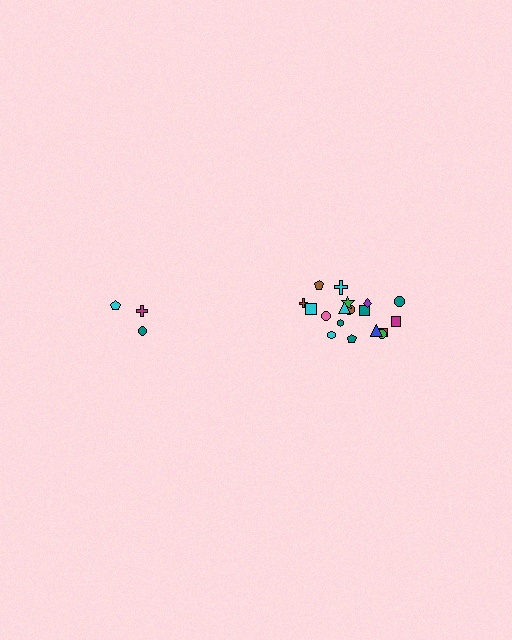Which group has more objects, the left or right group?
The right group.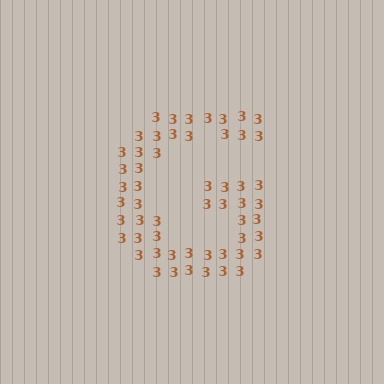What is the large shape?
The large shape is the letter G.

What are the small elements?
The small elements are digit 3's.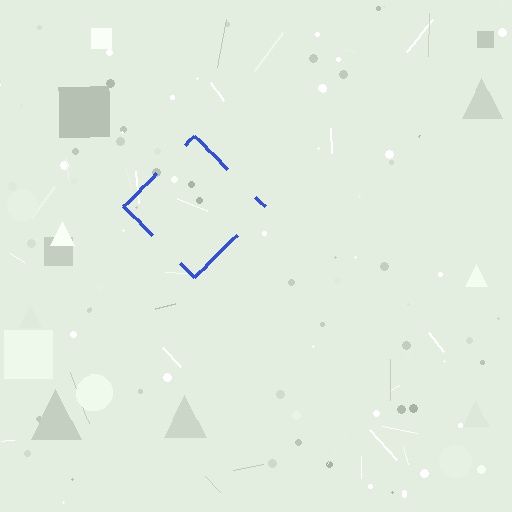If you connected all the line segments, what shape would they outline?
They would outline a diamond.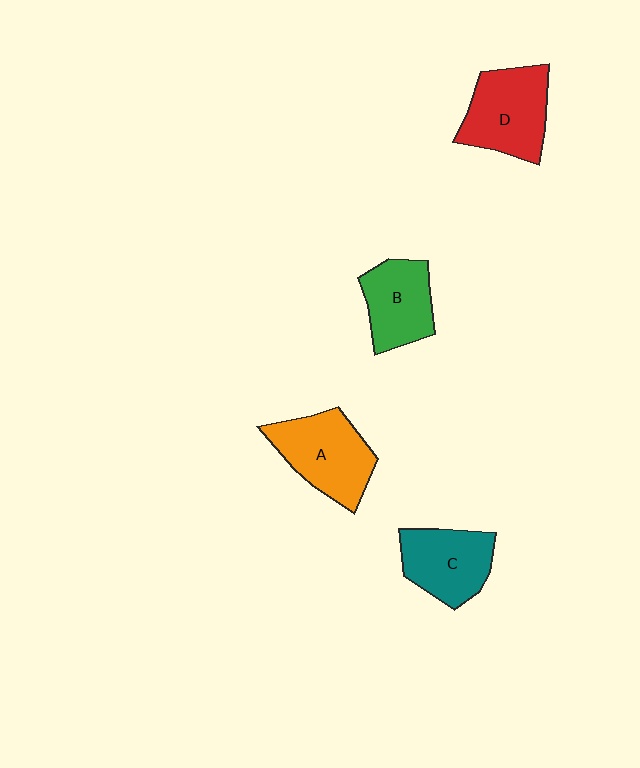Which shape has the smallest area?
Shape B (green).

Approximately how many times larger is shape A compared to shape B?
Approximately 1.2 times.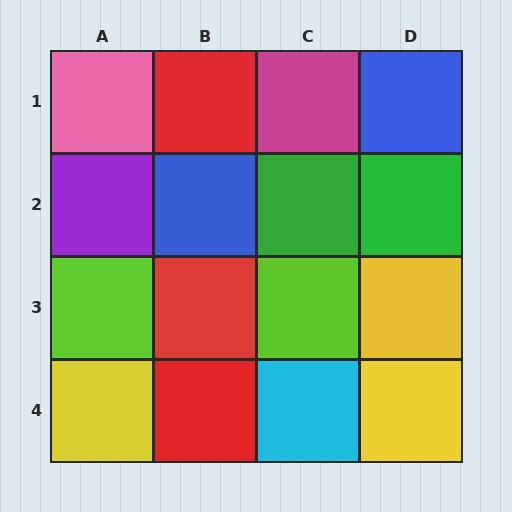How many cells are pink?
1 cell is pink.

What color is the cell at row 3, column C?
Lime.